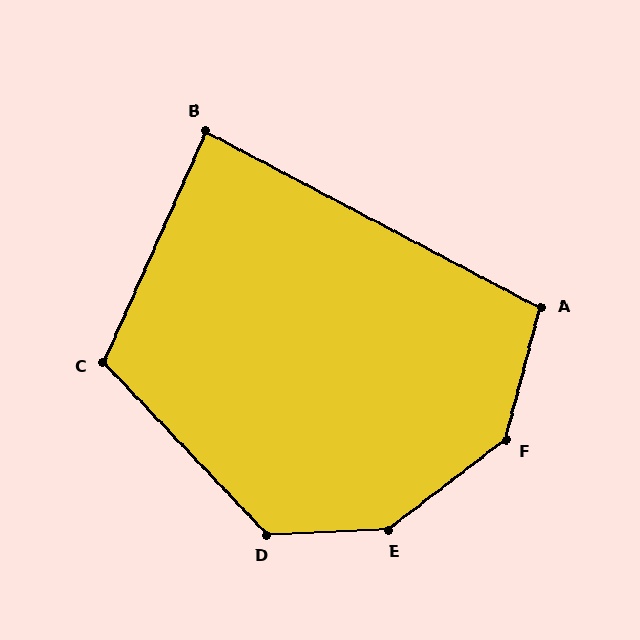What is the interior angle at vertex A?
Approximately 103 degrees (obtuse).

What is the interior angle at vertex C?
Approximately 113 degrees (obtuse).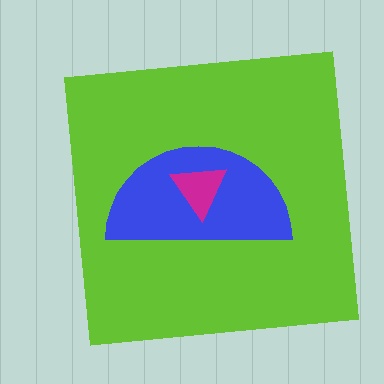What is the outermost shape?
The lime square.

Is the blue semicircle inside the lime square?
Yes.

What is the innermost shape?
The magenta triangle.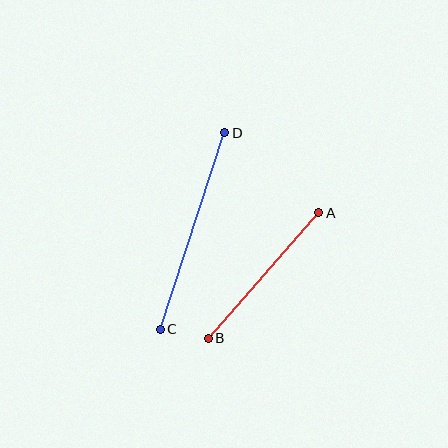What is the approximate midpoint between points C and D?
The midpoint is at approximately (193, 231) pixels.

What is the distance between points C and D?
The distance is approximately 207 pixels.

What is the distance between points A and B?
The distance is approximately 167 pixels.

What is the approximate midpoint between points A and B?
The midpoint is at approximately (263, 276) pixels.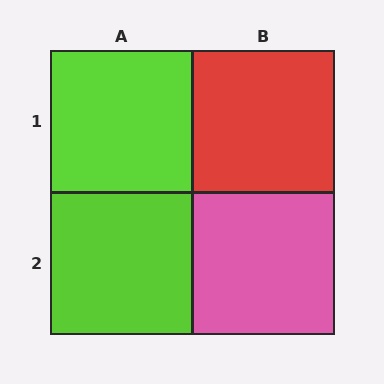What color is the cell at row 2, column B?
Pink.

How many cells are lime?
2 cells are lime.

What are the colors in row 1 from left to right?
Lime, red.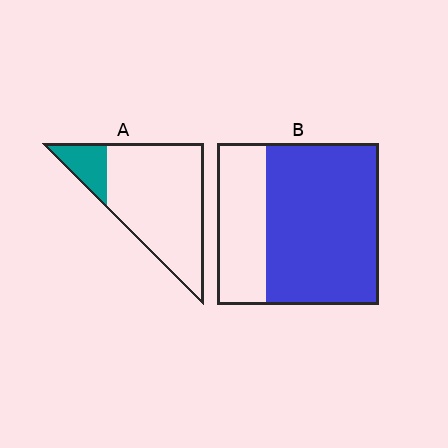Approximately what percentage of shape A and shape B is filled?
A is approximately 15% and B is approximately 70%.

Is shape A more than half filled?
No.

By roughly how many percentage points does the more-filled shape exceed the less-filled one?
By roughly 55 percentage points (B over A).